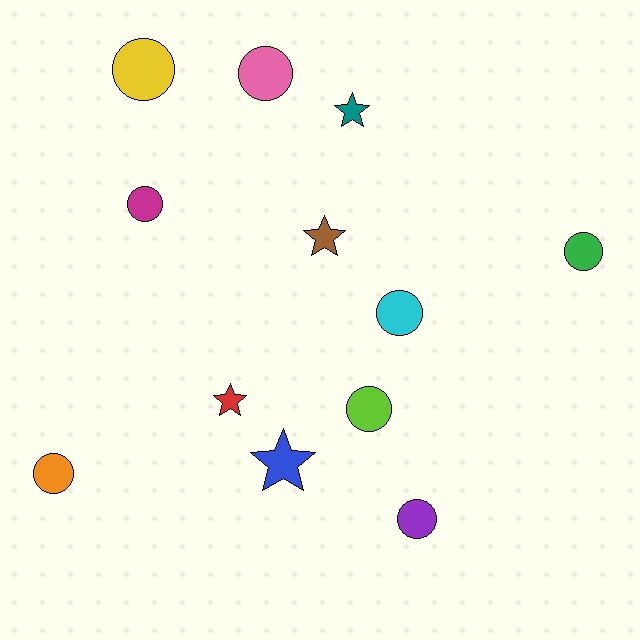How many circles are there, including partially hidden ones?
There are 8 circles.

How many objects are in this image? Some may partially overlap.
There are 12 objects.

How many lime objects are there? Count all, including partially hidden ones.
There is 1 lime object.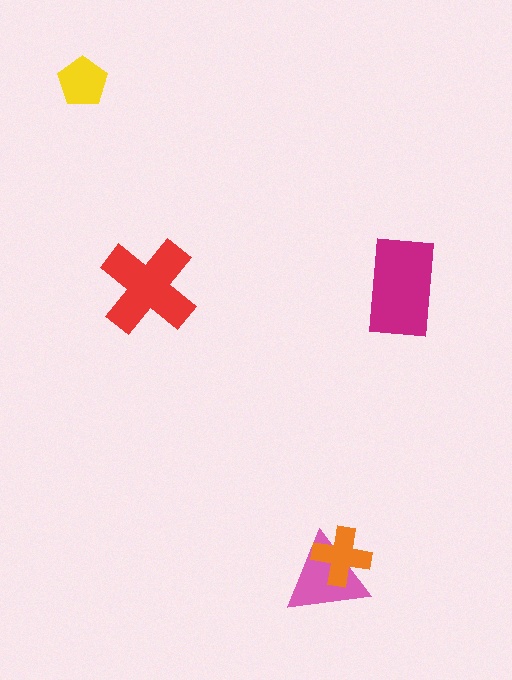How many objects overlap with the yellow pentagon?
0 objects overlap with the yellow pentagon.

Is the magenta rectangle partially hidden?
No, no other shape covers it.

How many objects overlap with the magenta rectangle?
0 objects overlap with the magenta rectangle.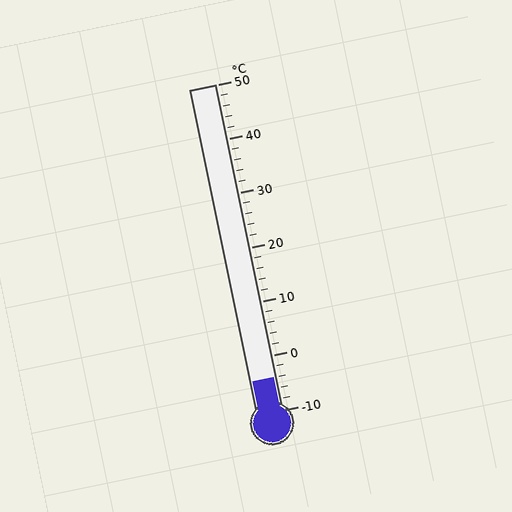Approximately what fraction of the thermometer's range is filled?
The thermometer is filled to approximately 10% of its range.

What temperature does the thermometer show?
The thermometer shows approximately -4°C.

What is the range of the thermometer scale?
The thermometer scale ranges from -10°C to 50°C.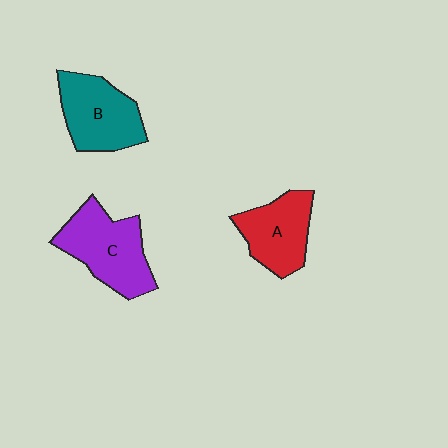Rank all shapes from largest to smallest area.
From largest to smallest: C (purple), B (teal), A (red).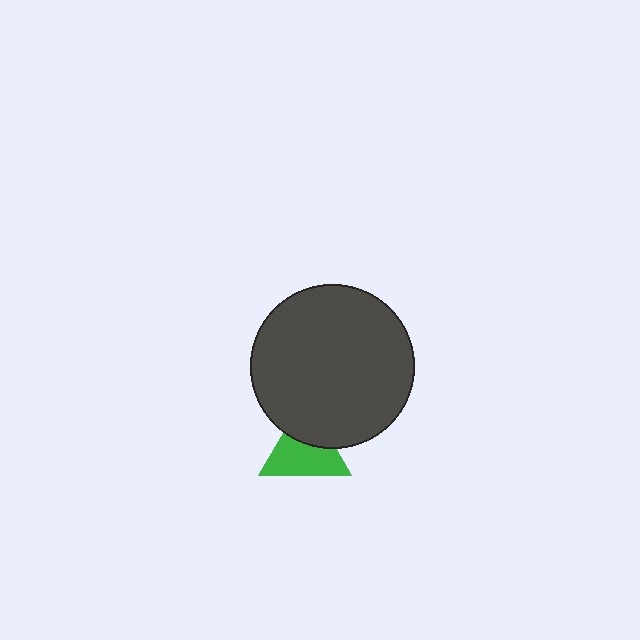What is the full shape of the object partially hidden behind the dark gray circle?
The partially hidden object is a green triangle.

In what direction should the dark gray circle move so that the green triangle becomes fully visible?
The dark gray circle should move up. That is the shortest direction to clear the overlap and leave the green triangle fully visible.